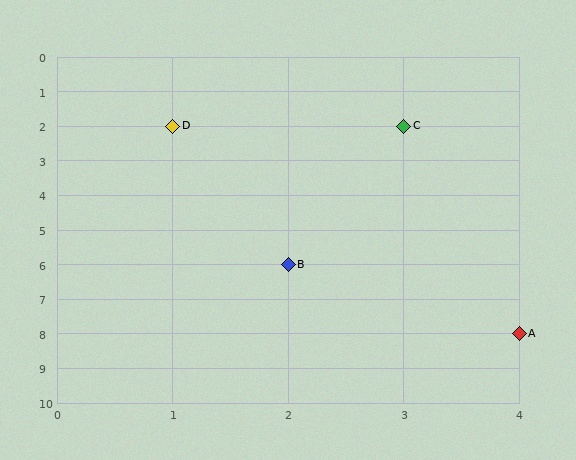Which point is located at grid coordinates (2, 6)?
Point B is at (2, 6).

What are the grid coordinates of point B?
Point B is at grid coordinates (2, 6).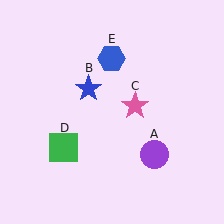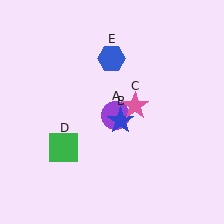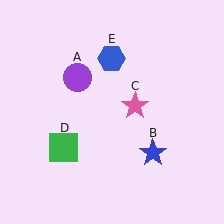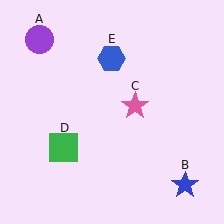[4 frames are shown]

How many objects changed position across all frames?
2 objects changed position: purple circle (object A), blue star (object B).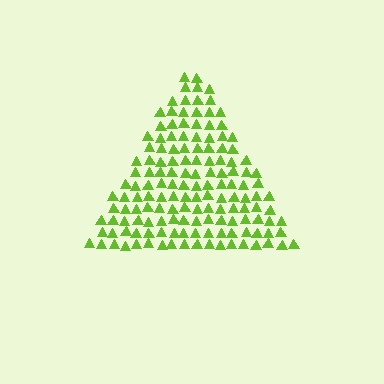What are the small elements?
The small elements are triangles.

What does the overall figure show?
The overall figure shows a triangle.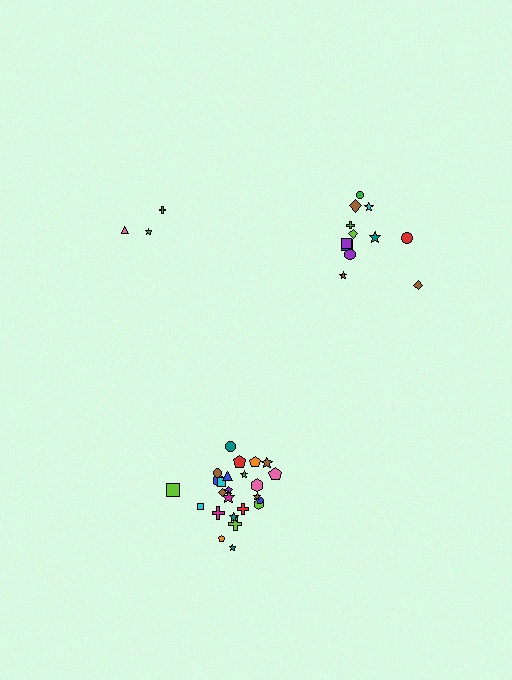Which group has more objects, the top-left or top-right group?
The top-right group.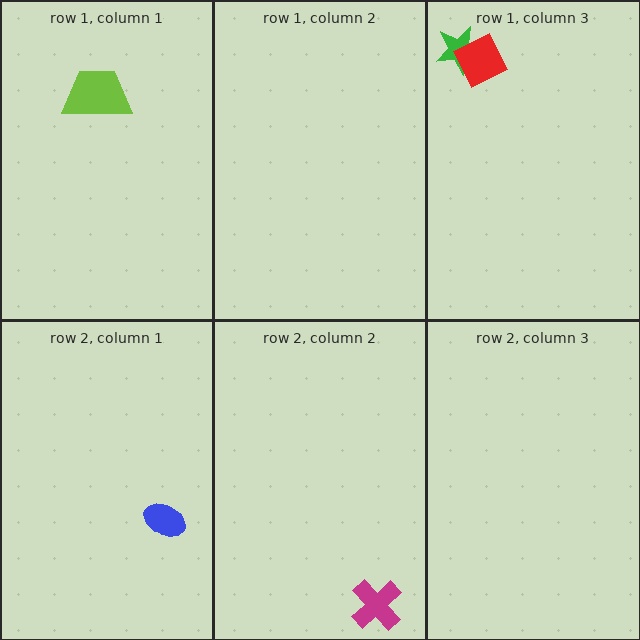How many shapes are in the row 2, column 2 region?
1.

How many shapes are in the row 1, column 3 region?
2.